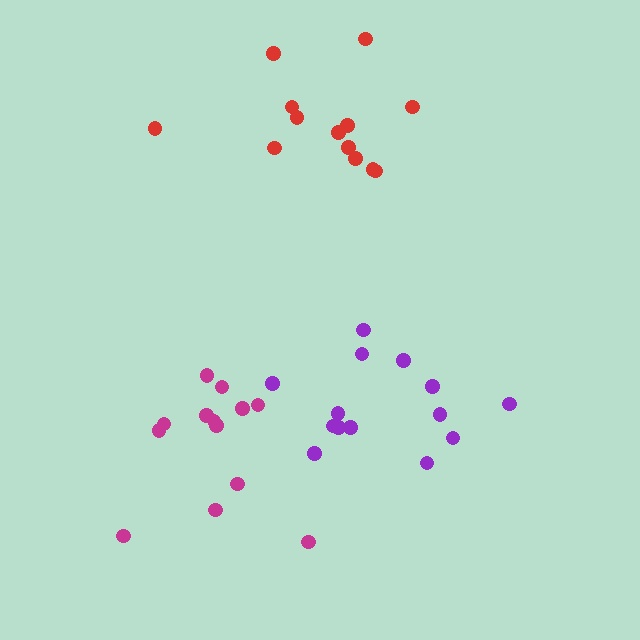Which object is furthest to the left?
The magenta cluster is leftmost.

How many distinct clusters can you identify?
There are 3 distinct clusters.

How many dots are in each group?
Group 1: 13 dots, Group 2: 14 dots, Group 3: 13 dots (40 total).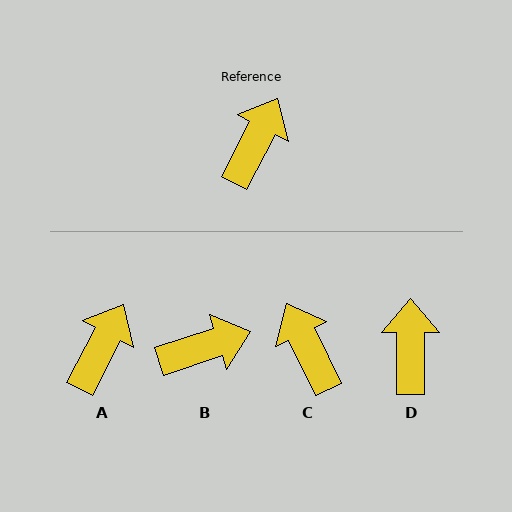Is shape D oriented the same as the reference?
No, it is off by about 27 degrees.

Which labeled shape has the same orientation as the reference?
A.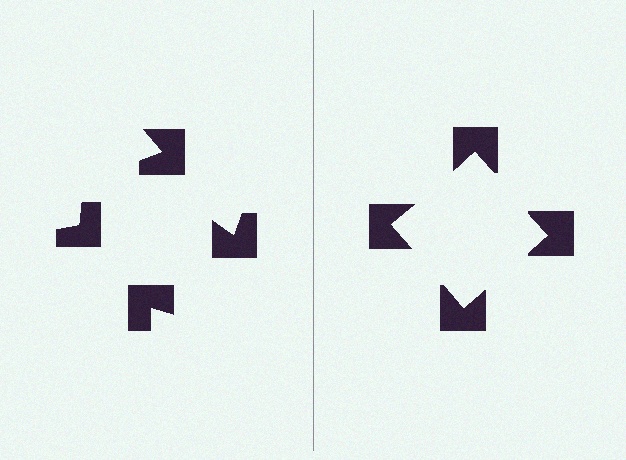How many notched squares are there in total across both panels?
8 — 4 on each side.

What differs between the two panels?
The notched squares are positioned identically on both sides; only the wedge orientations differ. On the right they align to a square; on the left they are misaligned.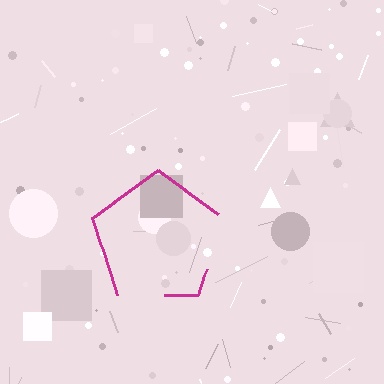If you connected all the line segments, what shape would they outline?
They would outline a pentagon.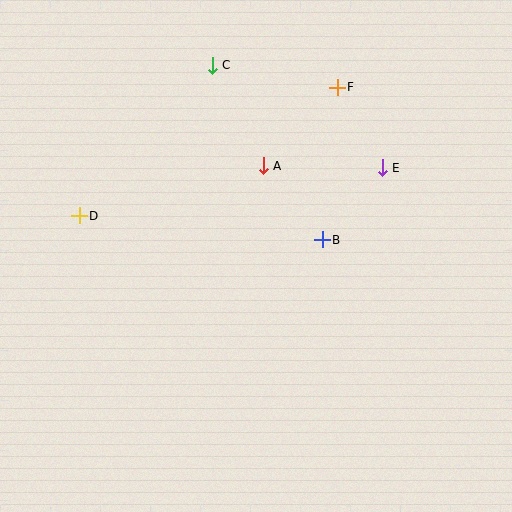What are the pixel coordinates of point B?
Point B is at (322, 240).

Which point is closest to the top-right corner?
Point F is closest to the top-right corner.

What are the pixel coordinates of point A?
Point A is at (263, 166).